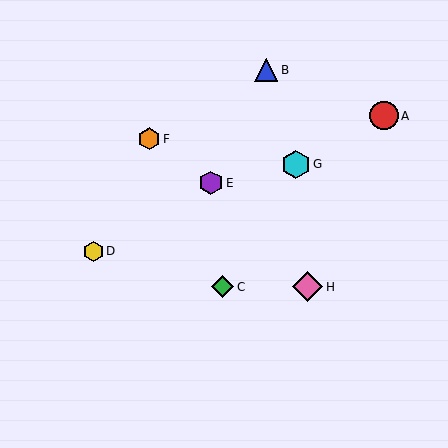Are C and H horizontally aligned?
Yes, both are at y≈287.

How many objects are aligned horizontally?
2 objects (C, H) are aligned horizontally.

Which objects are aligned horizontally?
Objects C, H are aligned horizontally.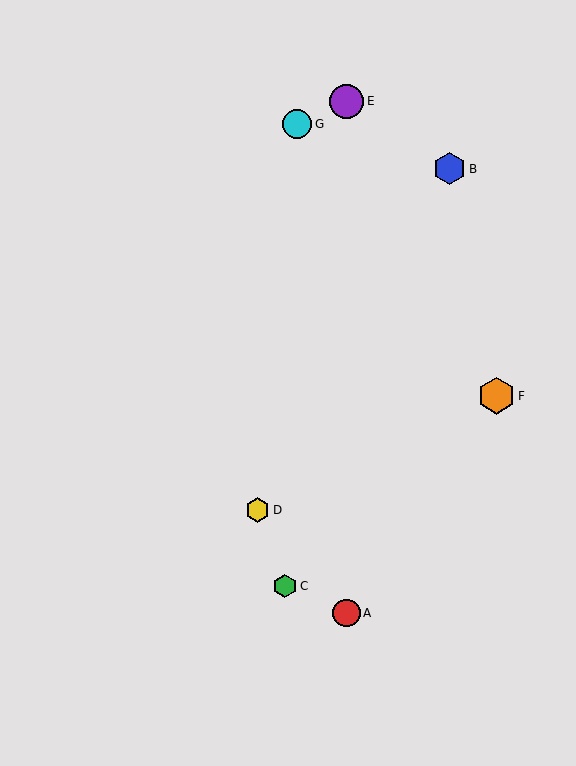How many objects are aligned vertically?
2 objects (A, E) are aligned vertically.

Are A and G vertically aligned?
No, A is at x≈347 and G is at x≈297.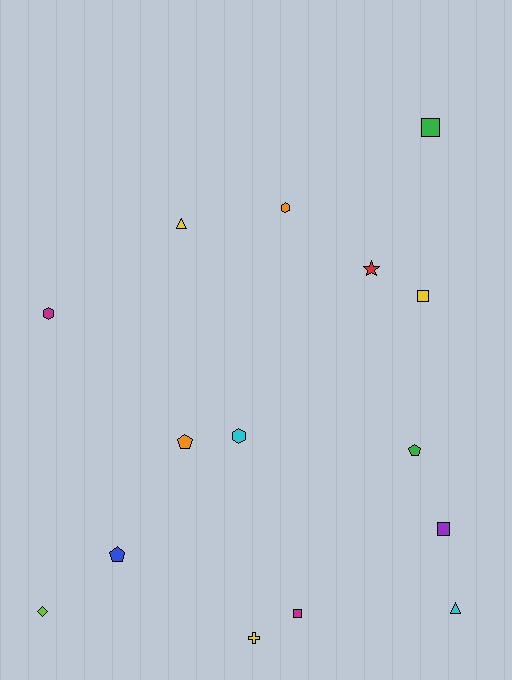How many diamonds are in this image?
There is 1 diamond.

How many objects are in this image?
There are 15 objects.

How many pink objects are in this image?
There are no pink objects.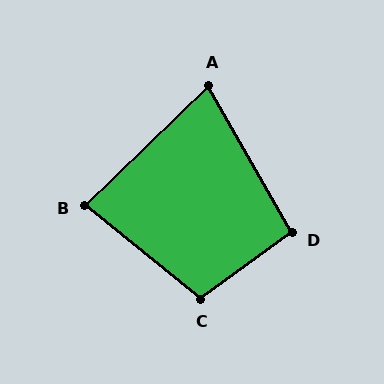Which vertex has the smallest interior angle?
A, at approximately 75 degrees.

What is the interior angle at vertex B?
Approximately 83 degrees (acute).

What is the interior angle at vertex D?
Approximately 97 degrees (obtuse).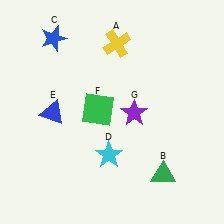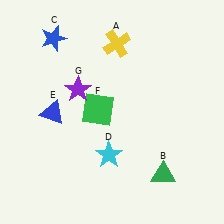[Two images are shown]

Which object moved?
The purple star (G) moved left.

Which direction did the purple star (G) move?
The purple star (G) moved left.